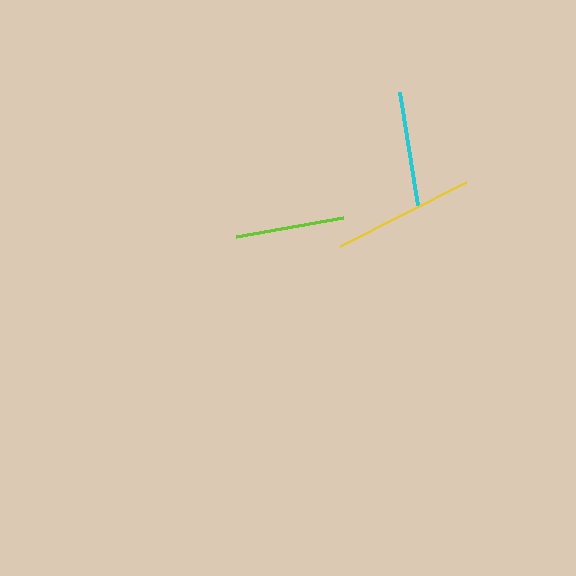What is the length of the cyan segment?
The cyan segment is approximately 115 pixels long.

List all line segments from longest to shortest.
From longest to shortest: yellow, cyan, lime.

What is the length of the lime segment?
The lime segment is approximately 109 pixels long.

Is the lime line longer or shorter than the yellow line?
The yellow line is longer than the lime line.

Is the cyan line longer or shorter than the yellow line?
The yellow line is longer than the cyan line.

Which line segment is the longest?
The yellow line is the longest at approximately 141 pixels.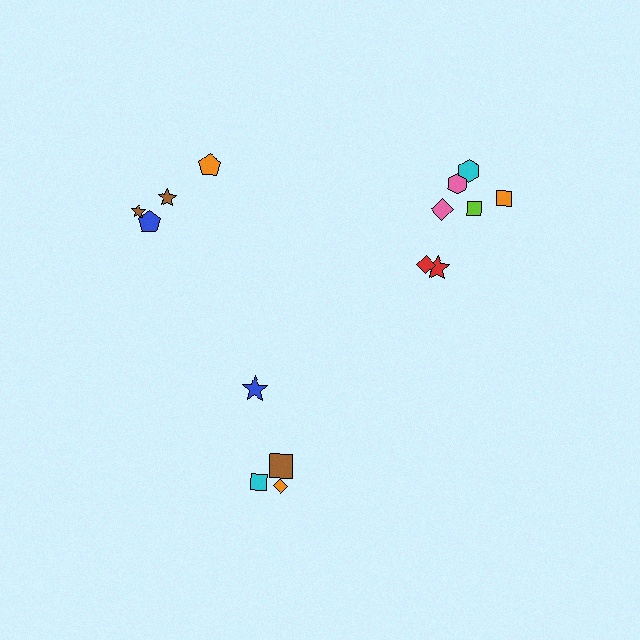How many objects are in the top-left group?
There are 5 objects.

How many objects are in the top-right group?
There are 7 objects.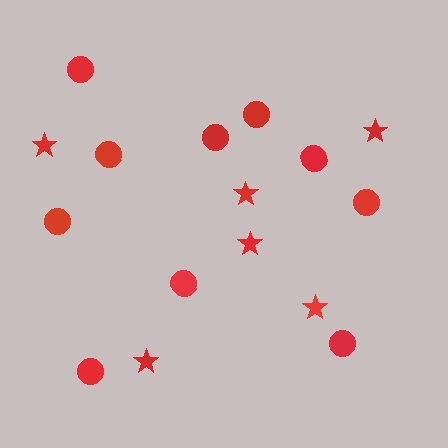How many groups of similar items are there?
There are 2 groups: one group of stars (6) and one group of circles (10).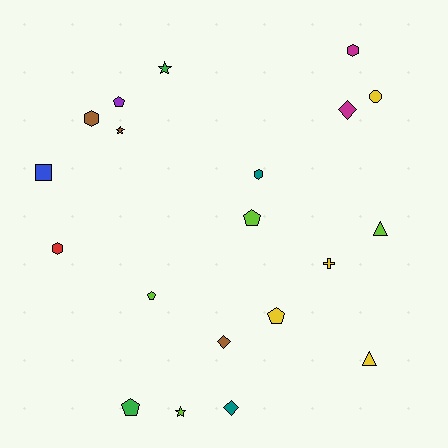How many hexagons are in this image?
There are 4 hexagons.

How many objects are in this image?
There are 20 objects.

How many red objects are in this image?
There is 1 red object.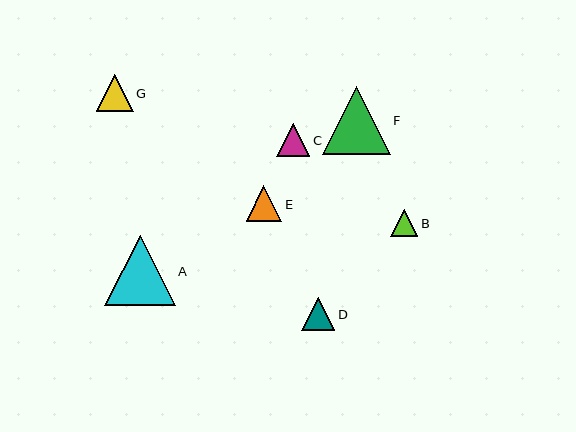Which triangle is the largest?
Triangle A is the largest with a size of approximately 70 pixels.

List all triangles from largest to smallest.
From largest to smallest: A, F, G, E, D, C, B.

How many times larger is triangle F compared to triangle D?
Triangle F is approximately 2.0 times the size of triangle D.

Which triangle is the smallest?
Triangle B is the smallest with a size of approximately 27 pixels.